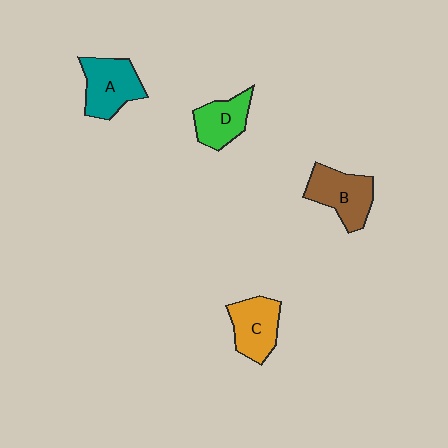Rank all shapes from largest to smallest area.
From largest to smallest: A (teal), B (brown), C (orange), D (green).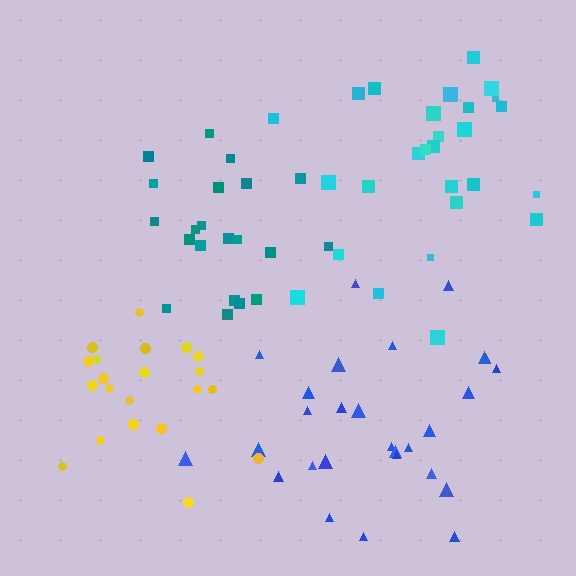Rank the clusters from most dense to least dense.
yellow, teal, blue, cyan.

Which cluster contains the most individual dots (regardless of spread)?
Blue (29).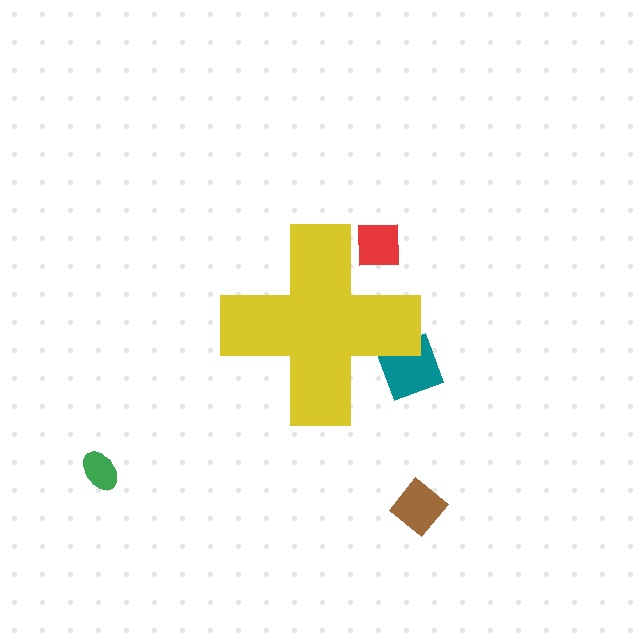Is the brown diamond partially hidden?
No, the brown diamond is fully visible.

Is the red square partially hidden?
Yes, the red square is partially hidden behind the yellow cross.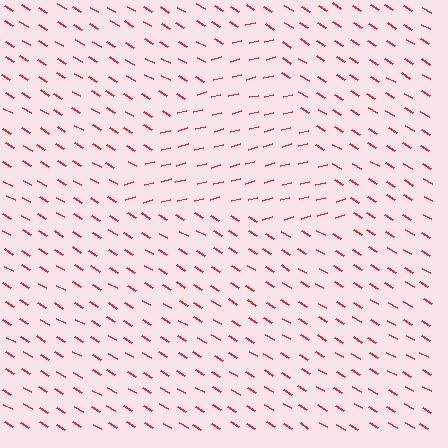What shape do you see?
I see a triangle.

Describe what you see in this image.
The image is filled with small red line segments. A triangle region in the image has lines oriented differently from the surrounding lines, creating a visible texture boundary.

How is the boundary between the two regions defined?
The boundary is defined purely by a change in line orientation (approximately 45 degrees difference). All lines are the same color and thickness.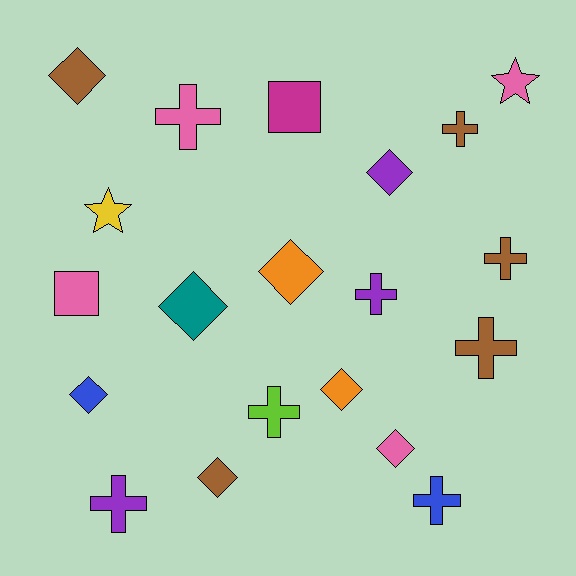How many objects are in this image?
There are 20 objects.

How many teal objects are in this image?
There is 1 teal object.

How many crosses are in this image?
There are 8 crosses.